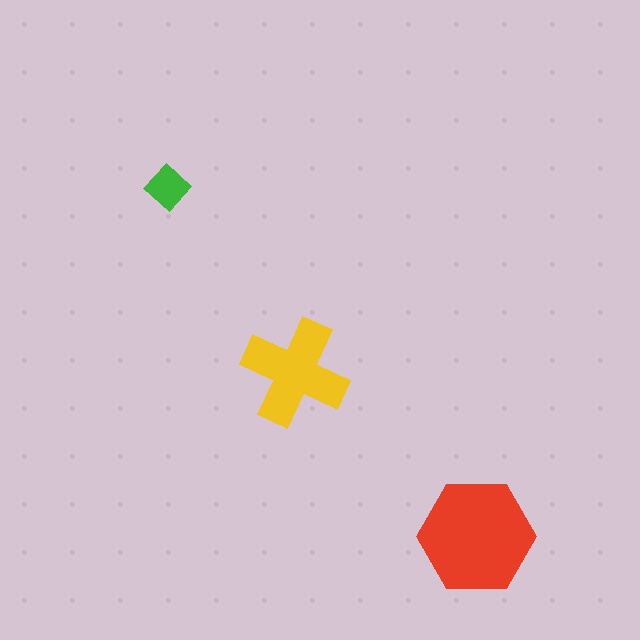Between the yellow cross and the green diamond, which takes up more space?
The yellow cross.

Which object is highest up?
The green diamond is topmost.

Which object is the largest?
The red hexagon.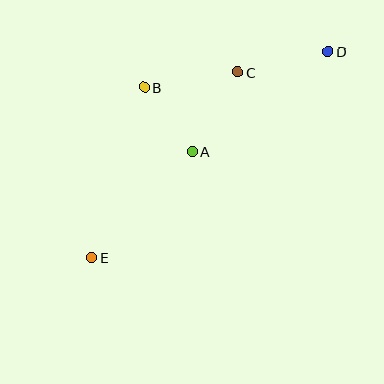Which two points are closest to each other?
Points A and B are closest to each other.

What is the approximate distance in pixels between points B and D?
The distance between B and D is approximately 187 pixels.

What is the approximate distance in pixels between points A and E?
The distance between A and E is approximately 146 pixels.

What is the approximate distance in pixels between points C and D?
The distance between C and D is approximately 93 pixels.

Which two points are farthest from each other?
Points D and E are farthest from each other.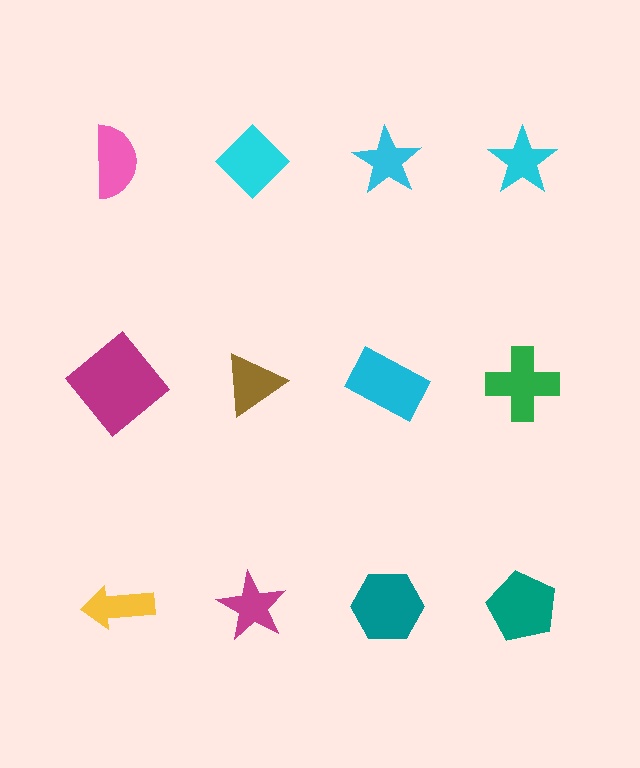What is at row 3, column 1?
A yellow arrow.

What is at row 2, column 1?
A magenta diamond.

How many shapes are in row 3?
4 shapes.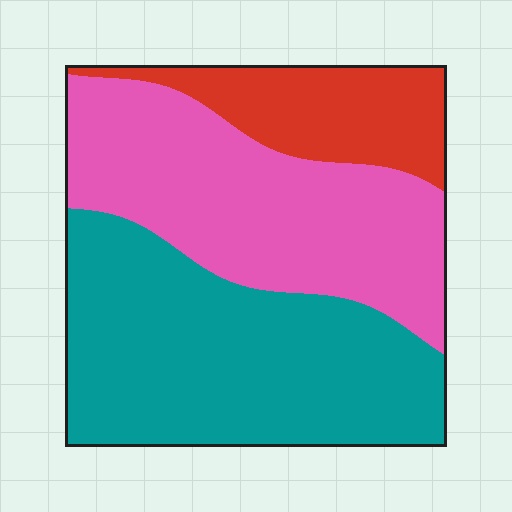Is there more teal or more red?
Teal.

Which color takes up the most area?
Teal, at roughly 45%.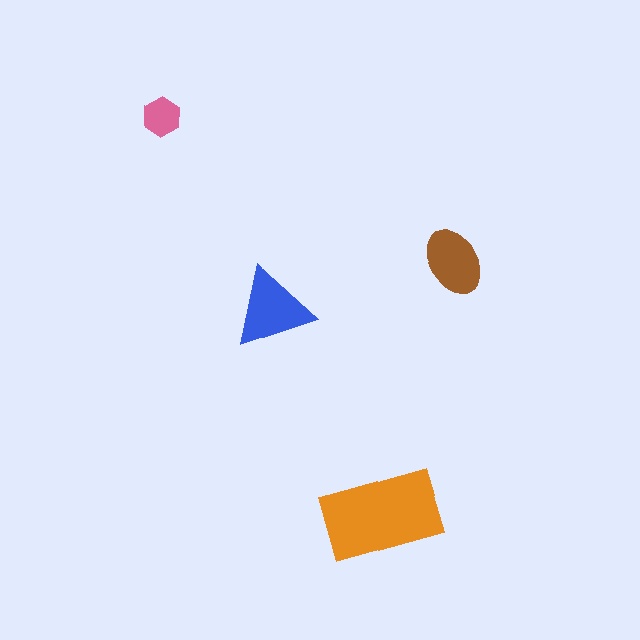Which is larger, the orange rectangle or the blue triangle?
The orange rectangle.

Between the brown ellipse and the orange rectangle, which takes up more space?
The orange rectangle.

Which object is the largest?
The orange rectangle.